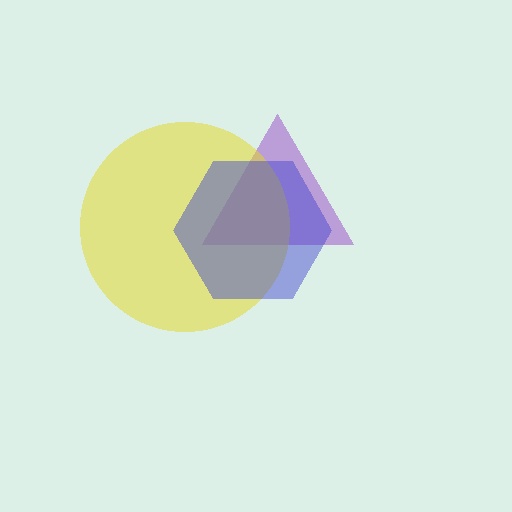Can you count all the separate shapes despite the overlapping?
Yes, there are 3 separate shapes.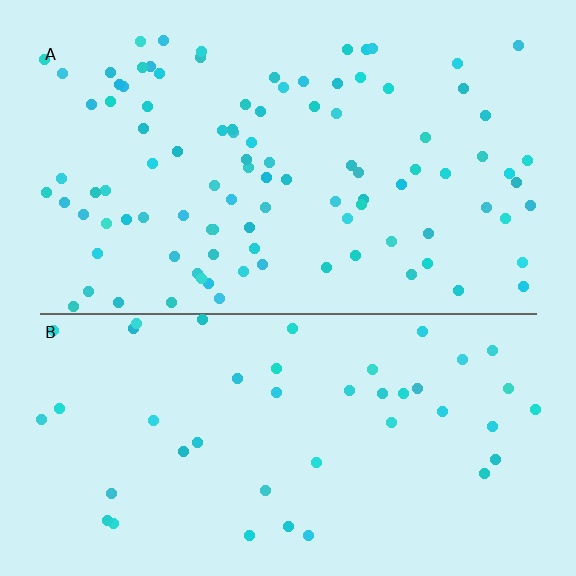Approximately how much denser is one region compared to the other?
Approximately 2.3× — region A over region B.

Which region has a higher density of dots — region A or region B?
A (the top).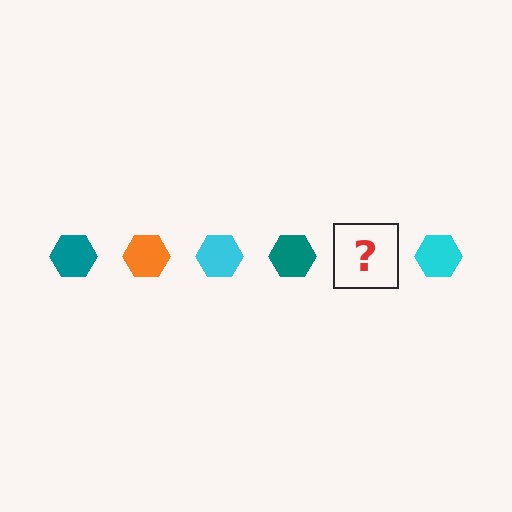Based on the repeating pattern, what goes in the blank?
The blank should be an orange hexagon.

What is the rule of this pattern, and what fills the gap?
The rule is that the pattern cycles through teal, orange, cyan hexagons. The gap should be filled with an orange hexagon.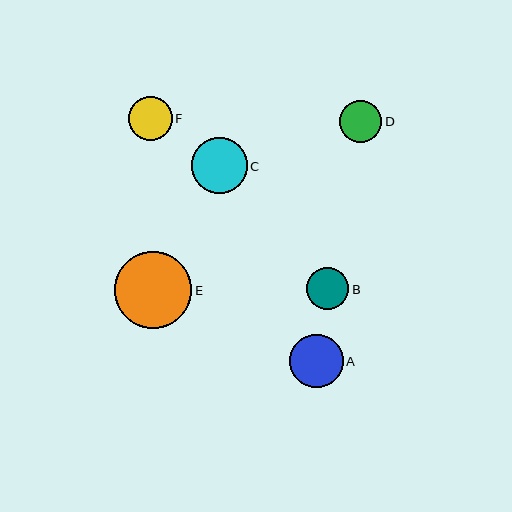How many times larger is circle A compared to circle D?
Circle A is approximately 1.3 times the size of circle D.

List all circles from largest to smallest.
From largest to smallest: E, C, A, F, D, B.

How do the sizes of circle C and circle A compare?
Circle C and circle A are approximately the same size.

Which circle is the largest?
Circle E is the largest with a size of approximately 77 pixels.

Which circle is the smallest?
Circle B is the smallest with a size of approximately 42 pixels.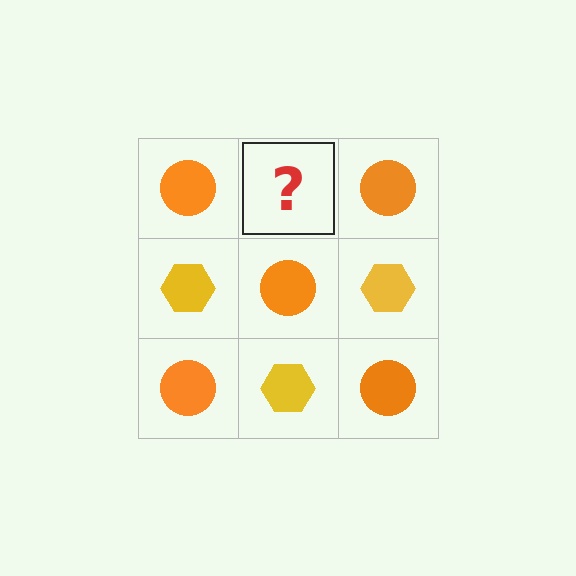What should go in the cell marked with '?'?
The missing cell should contain a yellow hexagon.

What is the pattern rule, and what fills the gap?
The rule is that it alternates orange circle and yellow hexagon in a checkerboard pattern. The gap should be filled with a yellow hexagon.